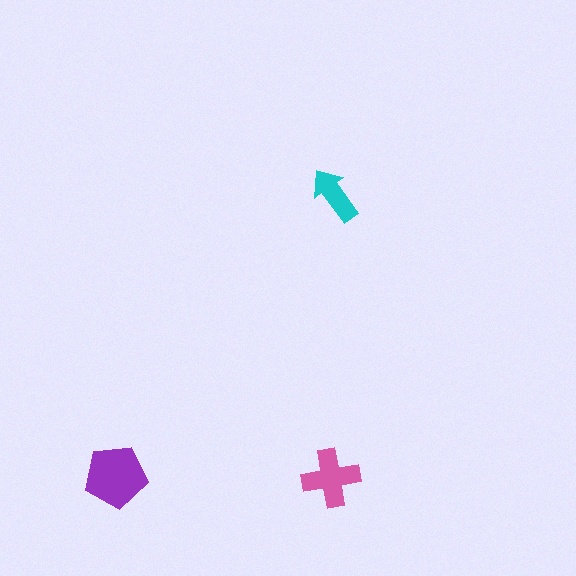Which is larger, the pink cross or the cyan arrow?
The pink cross.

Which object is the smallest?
The cyan arrow.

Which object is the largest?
The purple pentagon.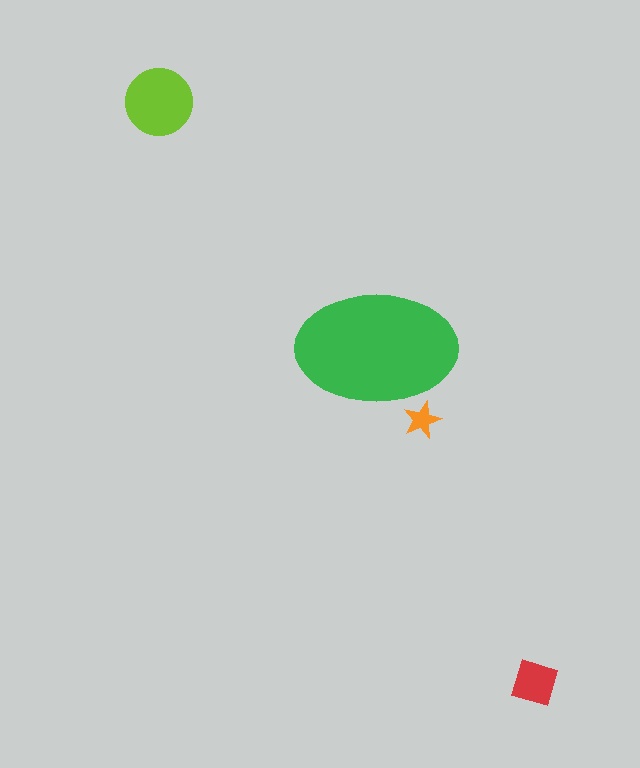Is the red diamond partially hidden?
No, the red diamond is fully visible.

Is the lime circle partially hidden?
No, the lime circle is fully visible.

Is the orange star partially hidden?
Yes, the orange star is partially hidden behind the green ellipse.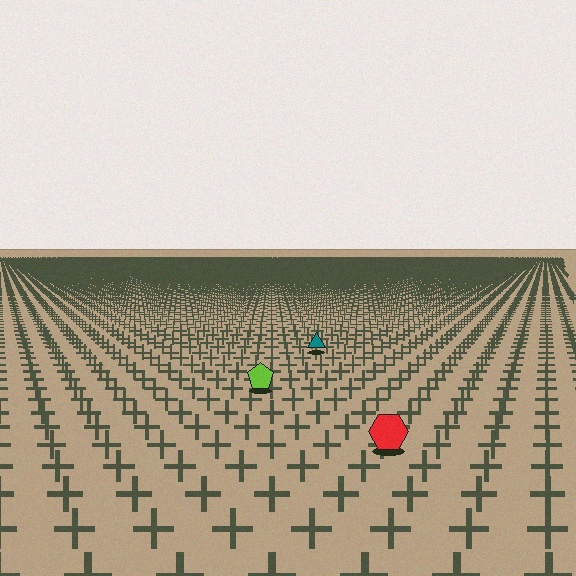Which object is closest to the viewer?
The red hexagon is closest. The texture marks near it are larger and more spread out.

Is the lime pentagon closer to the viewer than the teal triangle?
Yes. The lime pentagon is closer — you can tell from the texture gradient: the ground texture is coarser near it.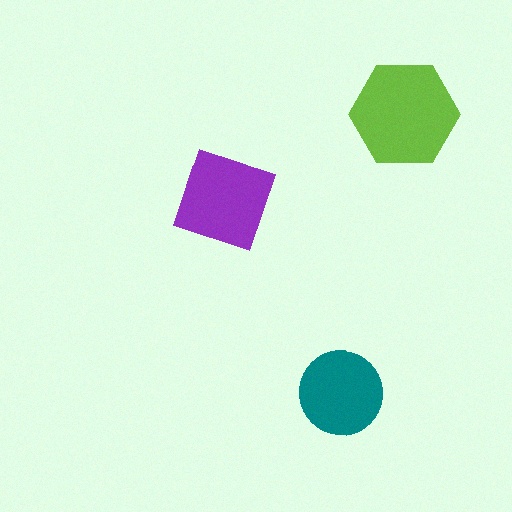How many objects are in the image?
There are 3 objects in the image.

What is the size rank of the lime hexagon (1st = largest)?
1st.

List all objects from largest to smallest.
The lime hexagon, the purple square, the teal circle.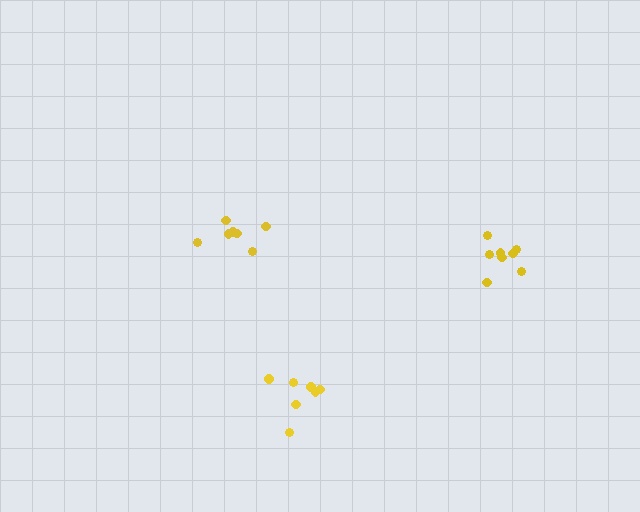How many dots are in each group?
Group 1: 7 dots, Group 2: 7 dots, Group 3: 8 dots (22 total).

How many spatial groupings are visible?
There are 3 spatial groupings.